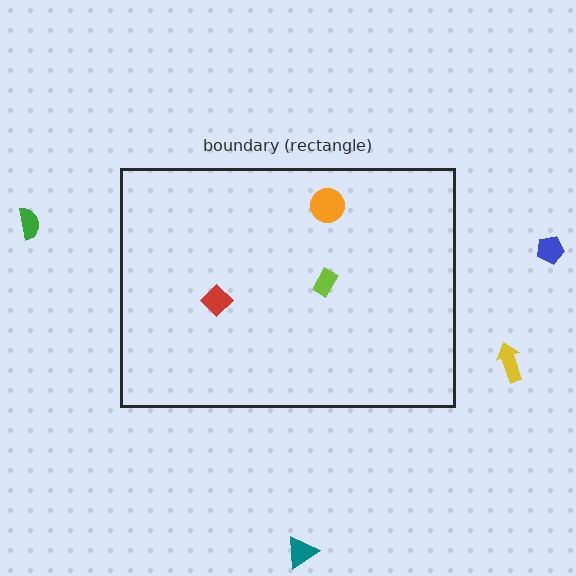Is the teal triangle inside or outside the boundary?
Outside.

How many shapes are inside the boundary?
3 inside, 4 outside.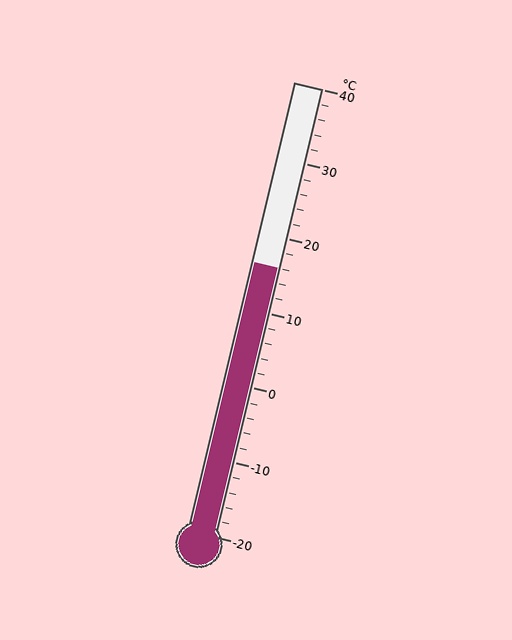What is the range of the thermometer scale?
The thermometer scale ranges from -20°C to 40°C.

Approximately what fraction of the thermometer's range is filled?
The thermometer is filled to approximately 60% of its range.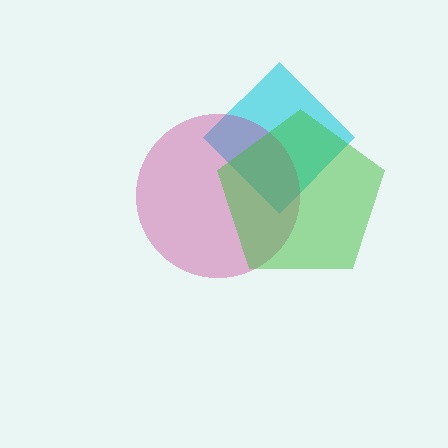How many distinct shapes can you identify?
There are 3 distinct shapes: a cyan diamond, a magenta circle, a green pentagon.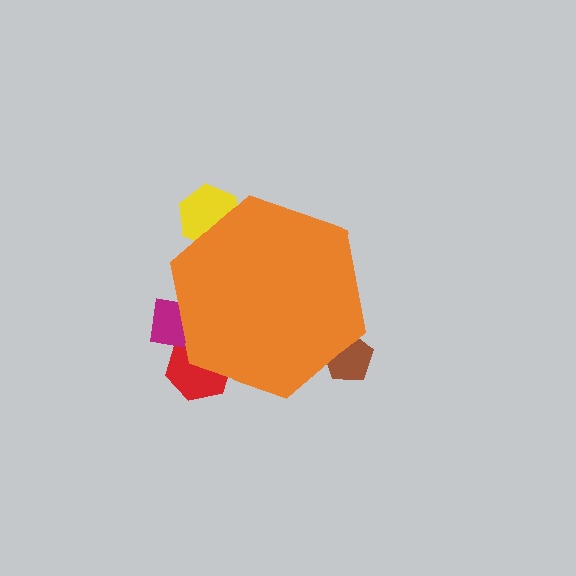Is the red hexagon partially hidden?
Yes, the red hexagon is partially hidden behind the orange hexagon.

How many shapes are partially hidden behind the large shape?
4 shapes are partially hidden.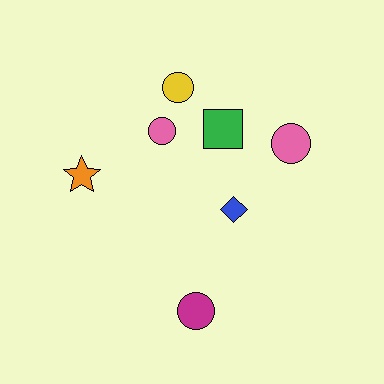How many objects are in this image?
There are 7 objects.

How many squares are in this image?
There is 1 square.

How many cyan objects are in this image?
There are no cyan objects.